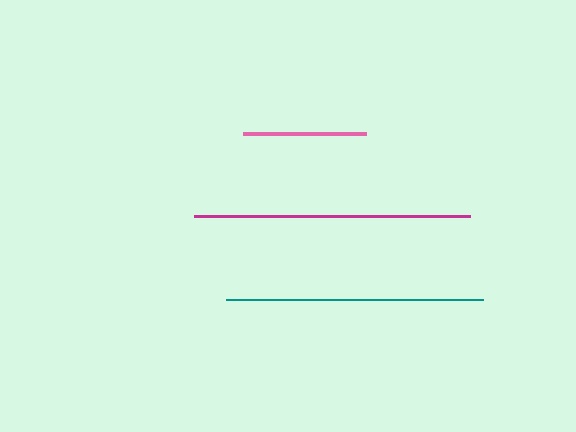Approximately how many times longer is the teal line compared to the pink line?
The teal line is approximately 2.1 times the length of the pink line.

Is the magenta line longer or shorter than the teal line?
The magenta line is longer than the teal line.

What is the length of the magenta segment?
The magenta segment is approximately 276 pixels long.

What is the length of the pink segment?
The pink segment is approximately 122 pixels long.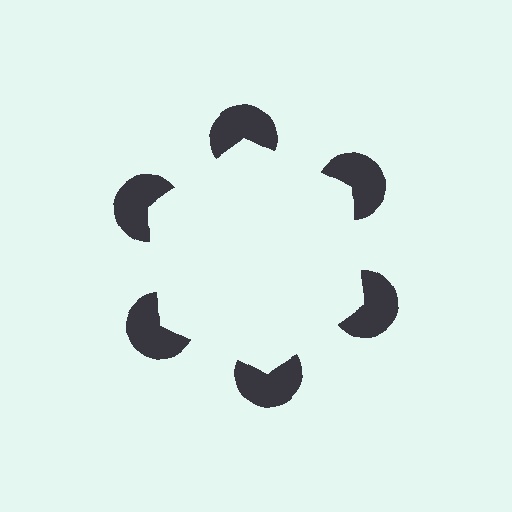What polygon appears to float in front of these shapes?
An illusory hexagon — its edges are inferred from the aligned wedge cuts in the pac-man discs, not physically drawn.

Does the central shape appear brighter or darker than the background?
It typically appears slightly brighter than the background, even though no actual brightness change is drawn.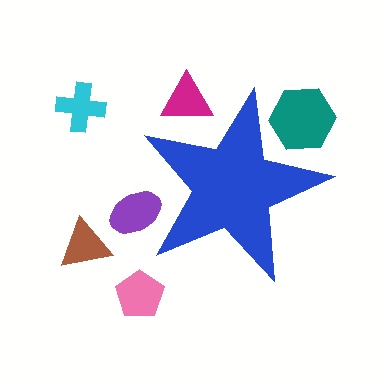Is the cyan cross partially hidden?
No, the cyan cross is fully visible.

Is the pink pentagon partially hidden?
No, the pink pentagon is fully visible.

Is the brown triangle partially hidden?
No, the brown triangle is fully visible.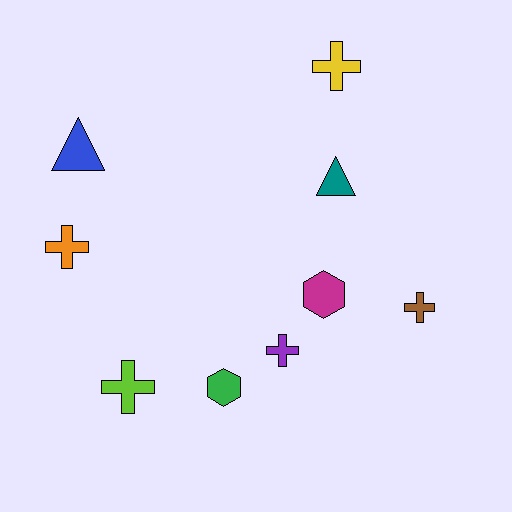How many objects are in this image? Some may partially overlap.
There are 9 objects.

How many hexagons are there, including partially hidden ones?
There are 2 hexagons.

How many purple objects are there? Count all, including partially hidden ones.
There is 1 purple object.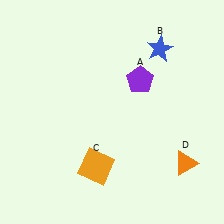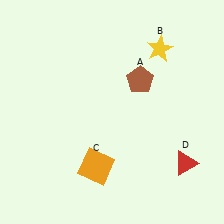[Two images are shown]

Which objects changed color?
A changed from purple to brown. B changed from blue to yellow. D changed from orange to red.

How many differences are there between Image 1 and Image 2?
There are 3 differences between the two images.